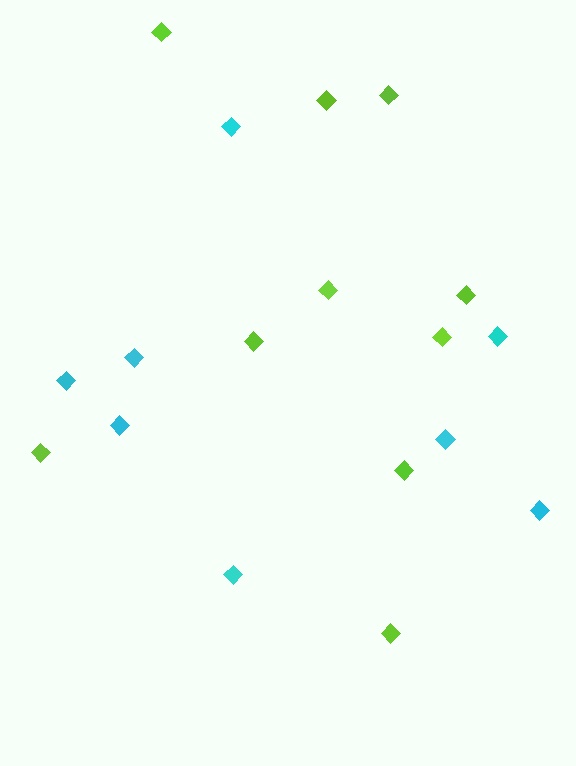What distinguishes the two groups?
There are 2 groups: one group of lime diamonds (10) and one group of cyan diamonds (8).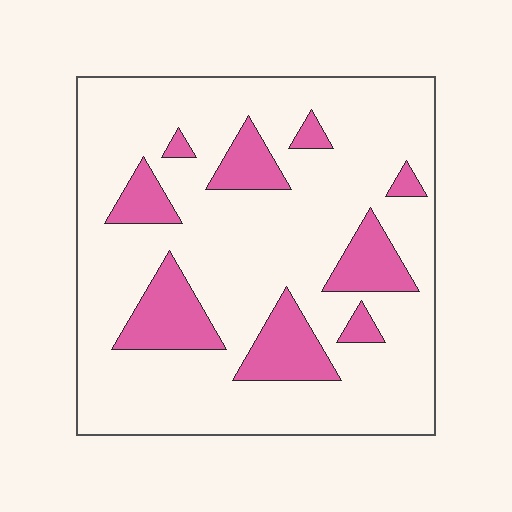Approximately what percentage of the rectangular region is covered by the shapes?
Approximately 20%.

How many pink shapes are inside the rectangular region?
9.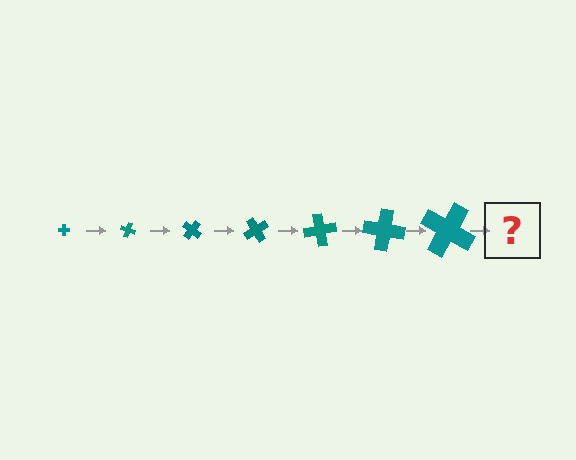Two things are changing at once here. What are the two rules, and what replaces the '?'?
The two rules are that the cross grows larger each step and it rotates 20 degrees each step. The '?' should be a cross, larger than the previous one and rotated 140 degrees from the start.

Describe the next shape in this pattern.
It should be a cross, larger than the previous one and rotated 140 degrees from the start.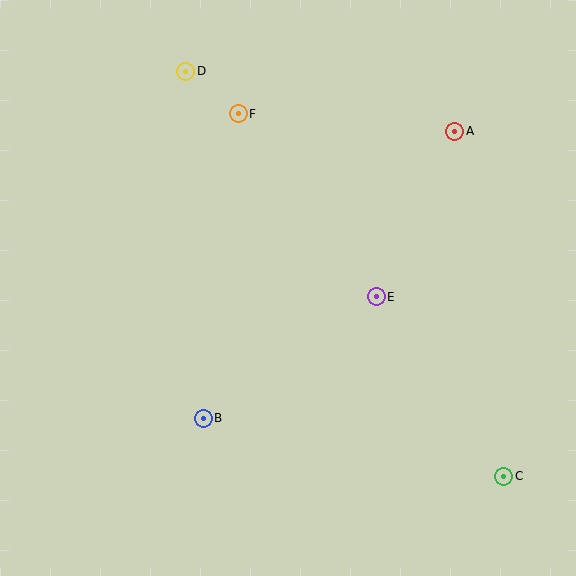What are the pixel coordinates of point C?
Point C is at (504, 476).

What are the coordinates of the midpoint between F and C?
The midpoint between F and C is at (371, 295).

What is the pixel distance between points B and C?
The distance between B and C is 306 pixels.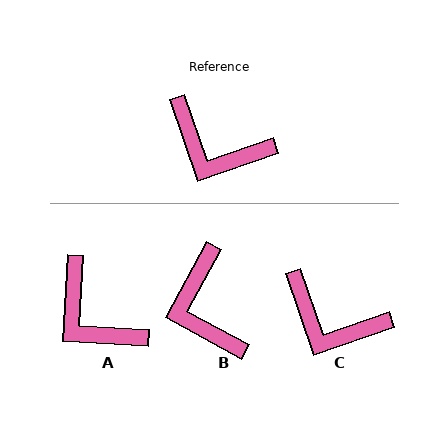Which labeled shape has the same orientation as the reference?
C.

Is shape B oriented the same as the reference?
No, it is off by about 47 degrees.